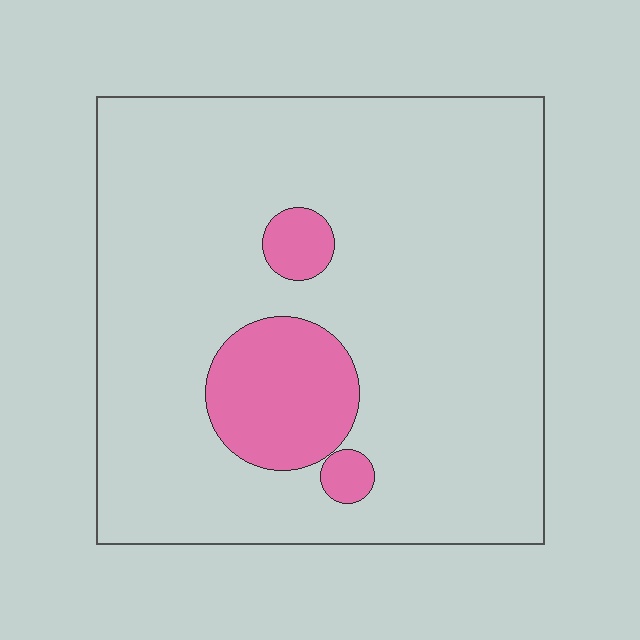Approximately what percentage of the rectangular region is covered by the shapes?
Approximately 15%.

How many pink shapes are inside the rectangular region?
3.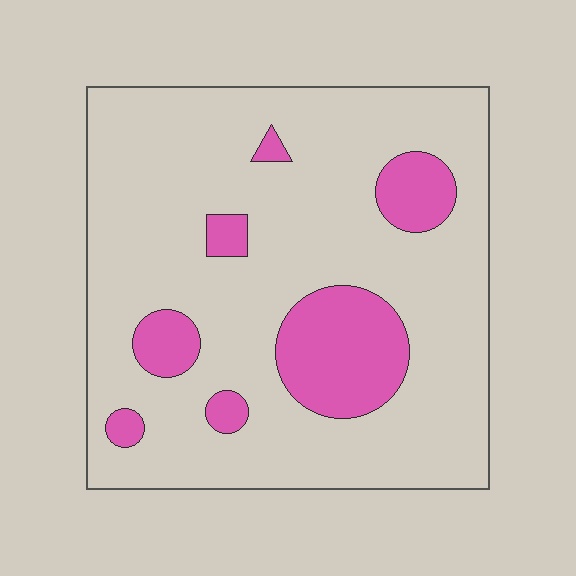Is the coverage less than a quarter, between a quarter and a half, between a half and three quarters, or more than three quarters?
Less than a quarter.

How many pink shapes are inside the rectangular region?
7.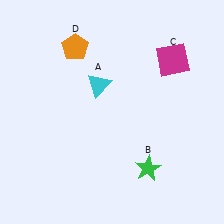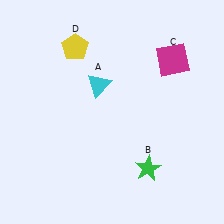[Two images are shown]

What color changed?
The pentagon (D) changed from orange in Image 1 to yellow in Image 2.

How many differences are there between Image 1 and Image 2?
There is 1 difference between the two images.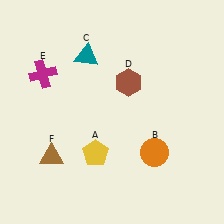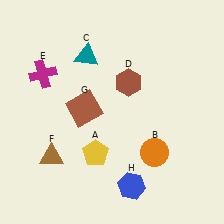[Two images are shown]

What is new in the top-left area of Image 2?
A brown square (G) was added in the top-left area of Image 2.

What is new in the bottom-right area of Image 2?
A blue hexagon (H) was added in the bottom-right area of Image 2.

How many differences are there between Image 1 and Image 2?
There are 2 differences between the two images.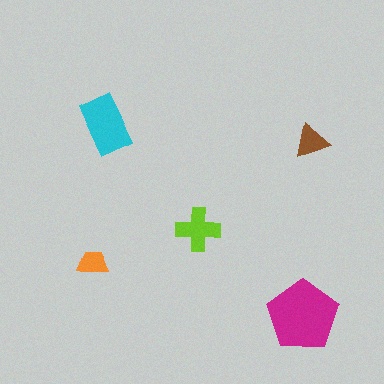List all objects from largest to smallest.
The magenta pentagon, the cyan rectangle, the lime cross, the brown triangle, the orange trapezoid.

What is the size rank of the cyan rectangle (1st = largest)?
2nd.